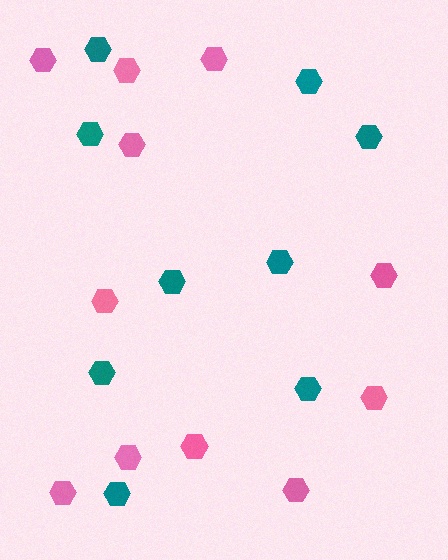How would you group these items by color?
There are 2 groups: one group of pink hexagons (11) and one group of teal hexagons (9).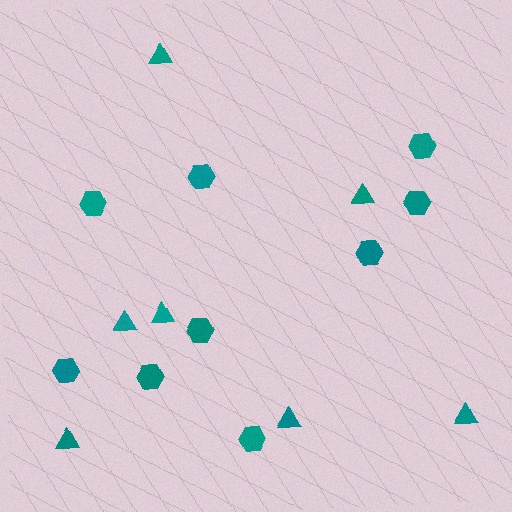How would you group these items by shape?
There are 2 groups: one group of triangles (7) and one group of hexagons (9).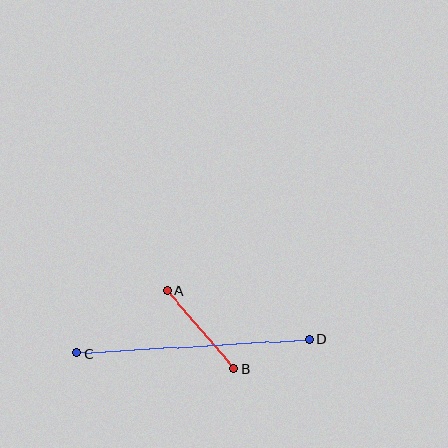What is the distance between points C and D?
The distance is approximately 233 pixels.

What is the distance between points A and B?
The distance is approximately 103 pixels.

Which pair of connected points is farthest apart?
Points C and D are farthest apart.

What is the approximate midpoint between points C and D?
The midpoint is at approximately (193, 346) pixels.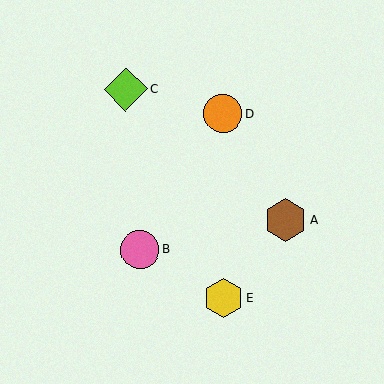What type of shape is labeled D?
Shape D is an orange circle.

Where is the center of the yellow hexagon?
The center of the yellow hexagon is at (223, 298).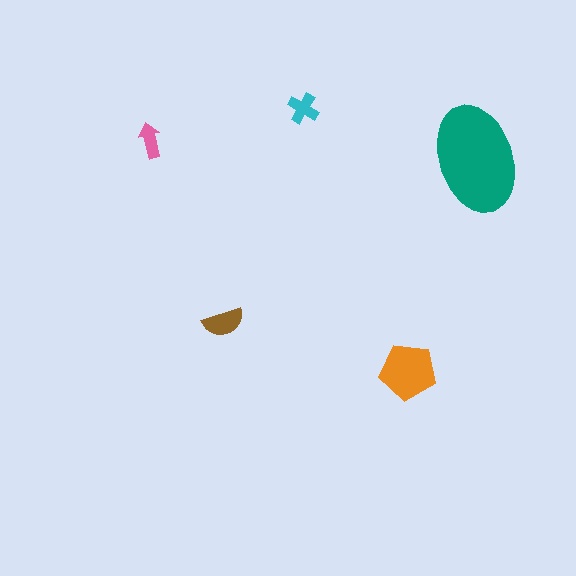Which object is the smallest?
The pink arrow.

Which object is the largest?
The teal ellipse.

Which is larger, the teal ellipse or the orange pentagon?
The teal ellipse.